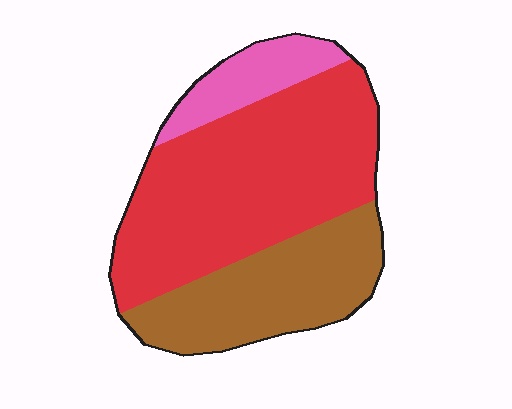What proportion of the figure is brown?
Brown takes up about one third (1/3) of the figure.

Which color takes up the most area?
Red, at roughly 55%.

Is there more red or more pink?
Red.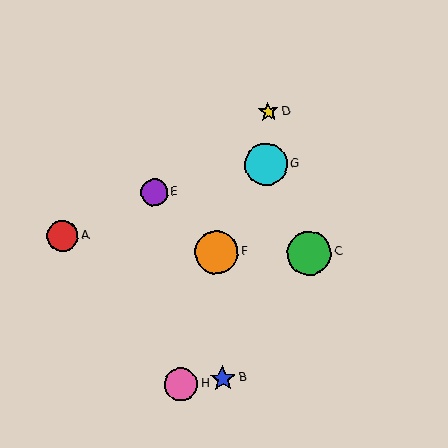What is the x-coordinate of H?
Object H is at x≈181.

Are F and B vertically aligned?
Yes, both are at x≈217.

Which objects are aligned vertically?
Objects B, F are aligned vertically.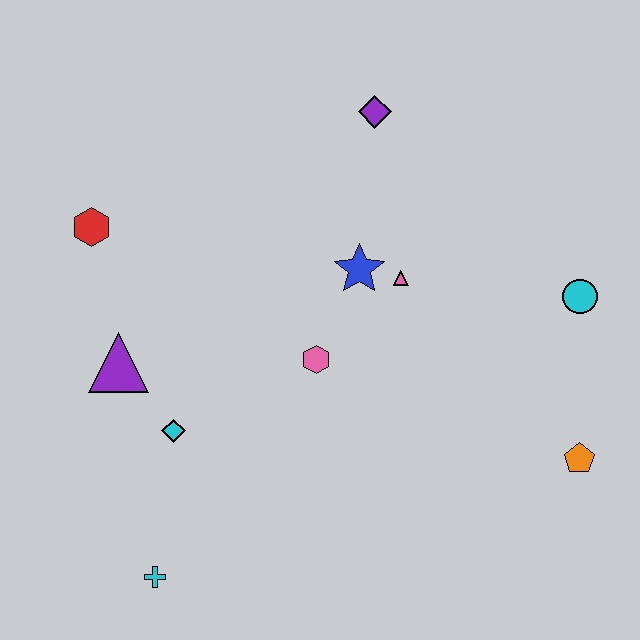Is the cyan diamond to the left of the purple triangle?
No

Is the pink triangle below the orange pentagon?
No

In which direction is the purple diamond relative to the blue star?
The purple diamond is above the blue star.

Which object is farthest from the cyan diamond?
The cyan circle is farthest from the cyan diamond.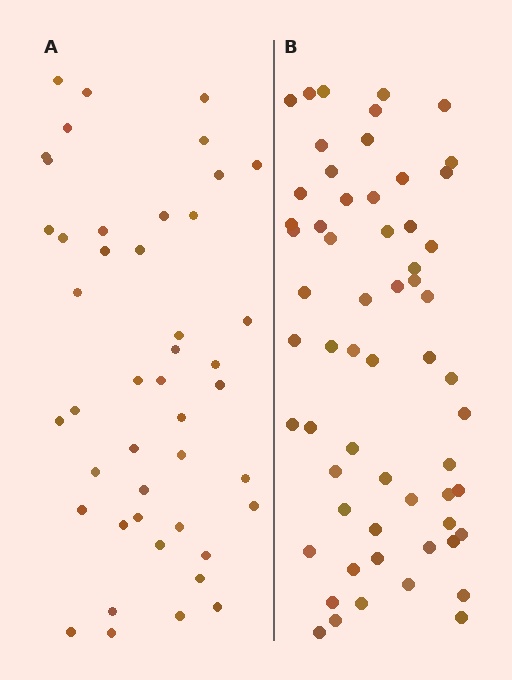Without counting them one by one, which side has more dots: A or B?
Region B (the right region) has more dots.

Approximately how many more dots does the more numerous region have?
Region B has approximately 15 more dots than region A.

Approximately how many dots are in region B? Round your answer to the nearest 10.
About 60 dots.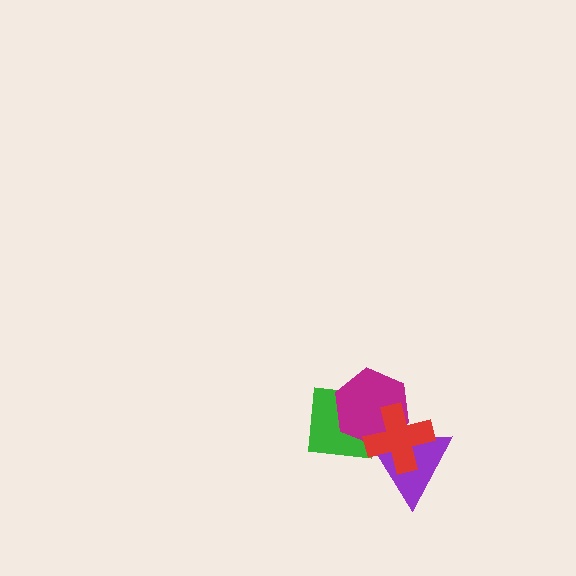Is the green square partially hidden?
Yes, it is partially covered by another shape.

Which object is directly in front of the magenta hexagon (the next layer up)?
The purple triangle is directly in front of the magenta hexagon.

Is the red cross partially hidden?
No, no other shape covers it.